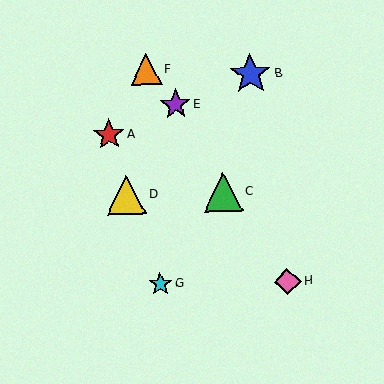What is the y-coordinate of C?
Object C is at y≈192.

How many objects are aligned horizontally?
2 objects (C, D) are aligned horizontally.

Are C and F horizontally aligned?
No, C is at y≈192 and F is at y≈70.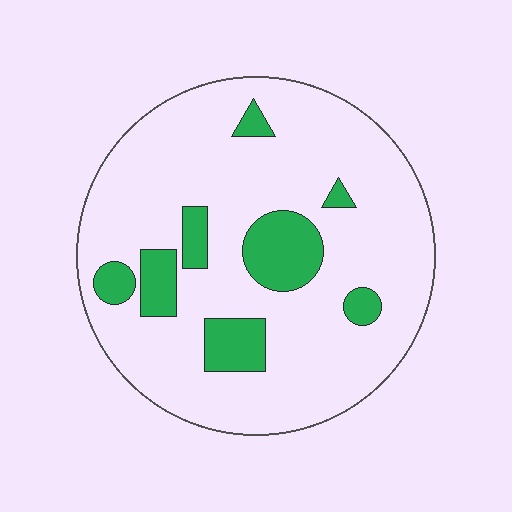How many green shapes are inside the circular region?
8.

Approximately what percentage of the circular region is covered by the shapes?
Approximately 15%.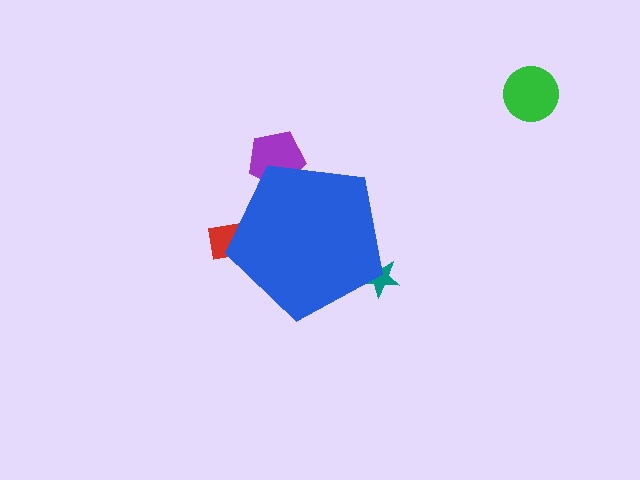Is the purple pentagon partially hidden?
Yes, the purple pentagon is partially hidden behind the blue pentagon.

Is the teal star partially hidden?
Yes, the teal star is partially hidden behind the blue pentagon.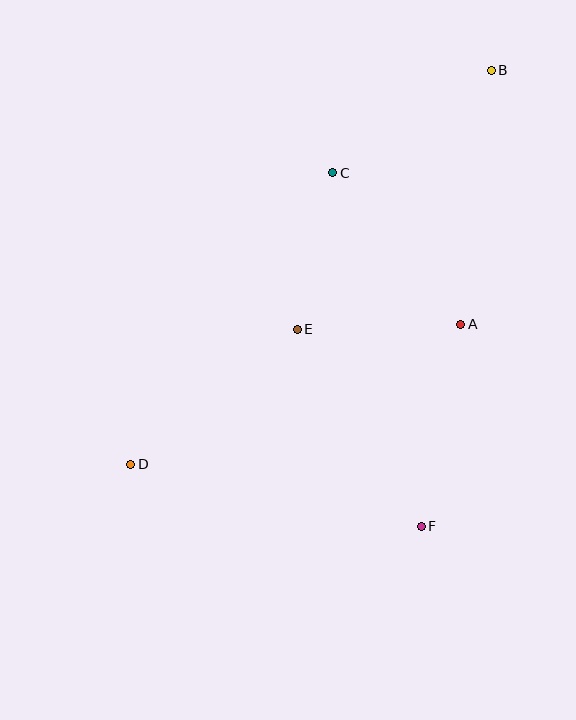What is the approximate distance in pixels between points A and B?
The distance between A and B is approximately 256 pixels.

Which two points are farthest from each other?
Points B and D are farthest from each other.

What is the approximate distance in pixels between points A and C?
The distance between A and C is approximately 198 pixels.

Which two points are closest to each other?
Points C and E are closest to each other.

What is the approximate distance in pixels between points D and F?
The distance between D and F is approximately 297 pixels.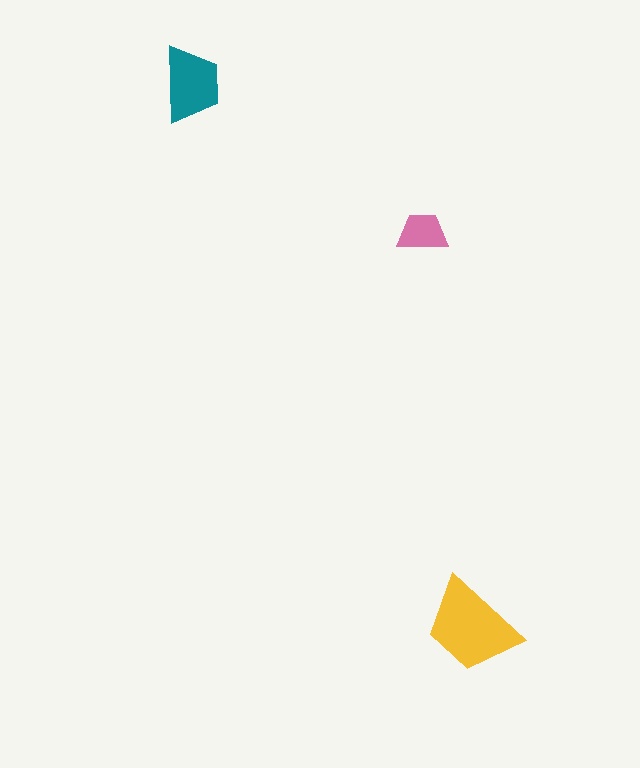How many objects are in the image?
There are 3 objects in the image.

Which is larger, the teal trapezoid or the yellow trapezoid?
The yellow one.